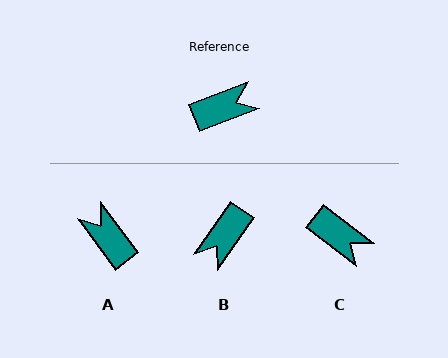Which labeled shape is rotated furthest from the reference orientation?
B, about 145 degrees away.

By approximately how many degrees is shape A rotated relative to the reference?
Approximately 106 degrees counter-clockwise.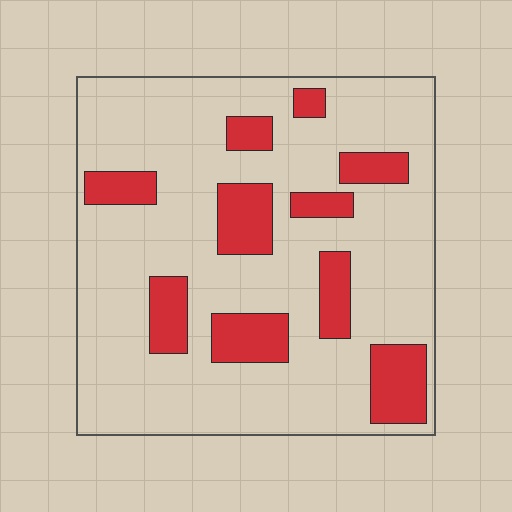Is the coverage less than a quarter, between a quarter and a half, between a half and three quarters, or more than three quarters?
Less than a quarter.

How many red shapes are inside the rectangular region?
10.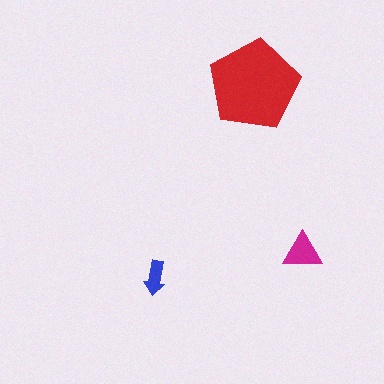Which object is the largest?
The red pentagon.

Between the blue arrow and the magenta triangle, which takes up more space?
The magenta triangle.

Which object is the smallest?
The blue arrow.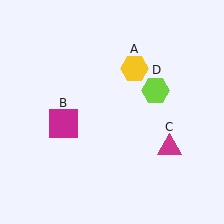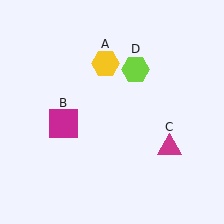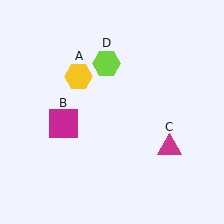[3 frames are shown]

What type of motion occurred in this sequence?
The yellow hexagon (object A), lime hexagon (object D) rotated counterclockwise around the center of the scene.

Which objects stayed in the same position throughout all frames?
Magenta square (object B) and magenta triangle (object C) remained stationary.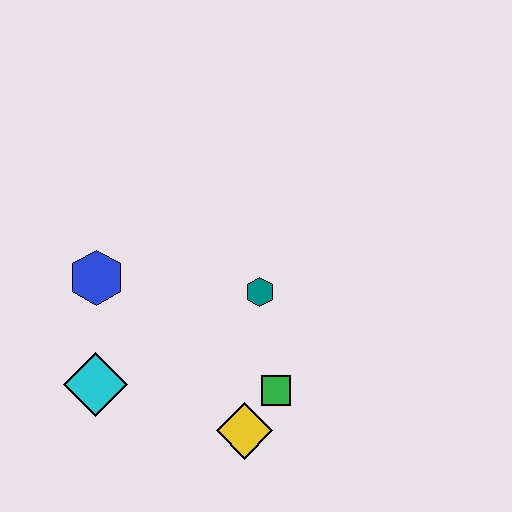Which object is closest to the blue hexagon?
The cyan diamond is closest to the blue hexagon.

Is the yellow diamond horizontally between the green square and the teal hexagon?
No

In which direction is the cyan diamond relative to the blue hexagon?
The cyan diamond is below the blue hexagon.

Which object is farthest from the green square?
The blue hexagon is farthest from the green square.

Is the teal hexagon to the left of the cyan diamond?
No